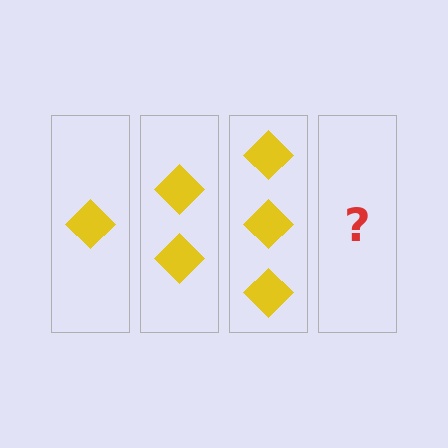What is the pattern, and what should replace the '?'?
The pattern is that each step adds one more diamond. The '?' should be 4 diamonds.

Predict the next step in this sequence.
The next step is 4 diamonds.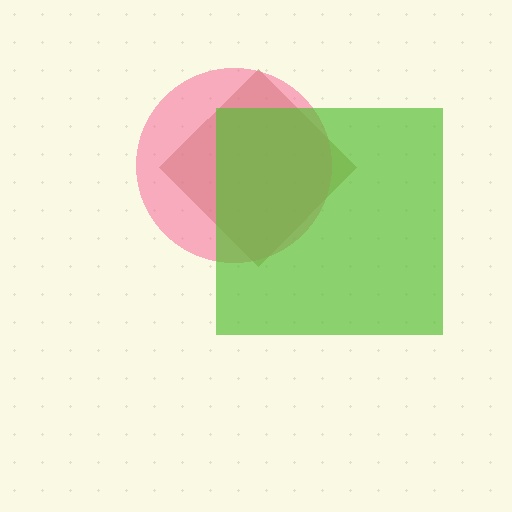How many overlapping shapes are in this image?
There are 3 overlapping shapes in the image.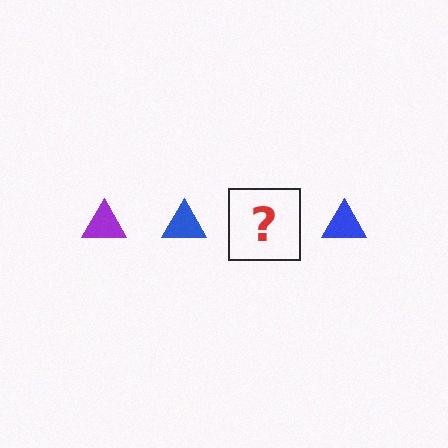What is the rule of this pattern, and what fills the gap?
The rule is that the pattern cycles through purple, blue triangles. The gap should be filled with a purple triangle.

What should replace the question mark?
The question mark should be replaced with a purple triangle.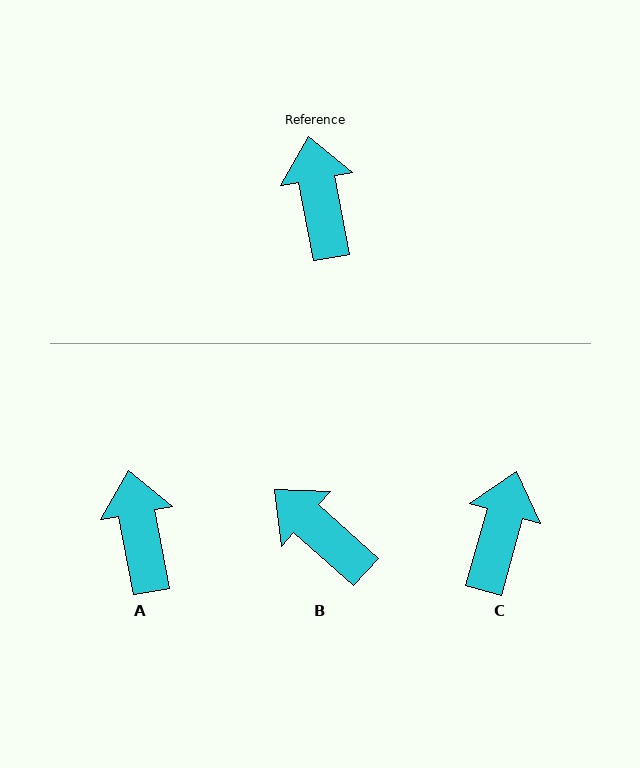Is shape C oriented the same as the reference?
No, it is off by about 26 degrees.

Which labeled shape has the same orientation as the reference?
A.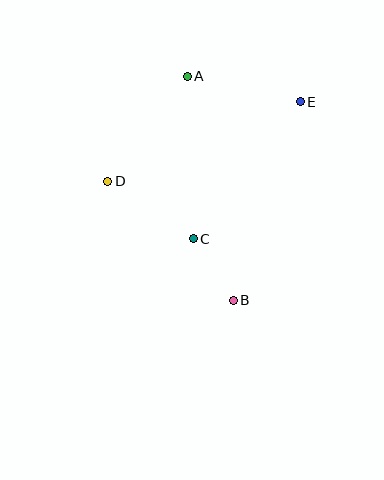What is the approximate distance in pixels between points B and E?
The distance between B and E is approximately 209 pixels.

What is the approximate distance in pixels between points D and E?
The distance between D and E is approximately 208 pixels.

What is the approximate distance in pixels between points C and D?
The distance between C and D is approximately 103 pixels.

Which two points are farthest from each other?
Points A and B are farthest from each other.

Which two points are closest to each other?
Points B and C are closest to each other.